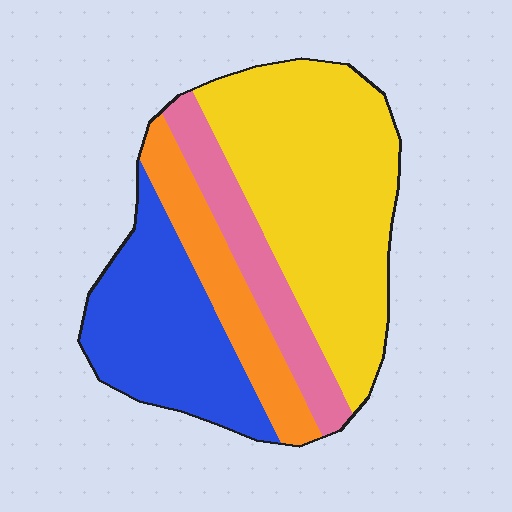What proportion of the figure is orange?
Orange takes up less than a sixth of the figure.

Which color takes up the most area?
Yellow, at roughly 45%.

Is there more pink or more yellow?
Yellow.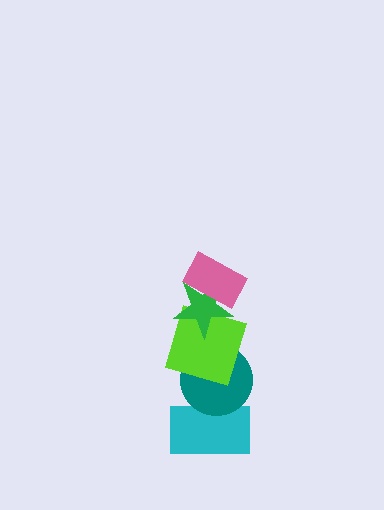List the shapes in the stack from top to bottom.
From top to bottom: the pink rectangle, the green star, the lime square, the teal circle, the cyan rectangle.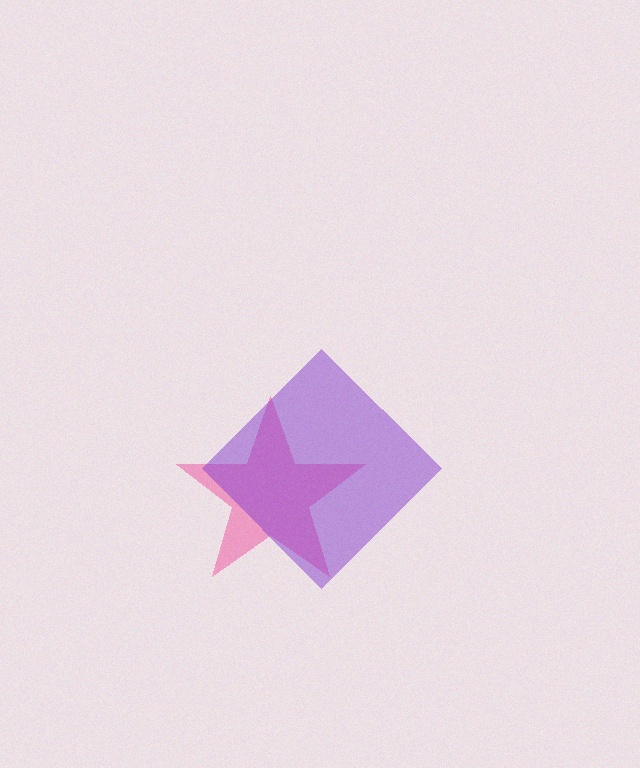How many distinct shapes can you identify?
There are 2 distinct shapes: a pink star, a purple diamond.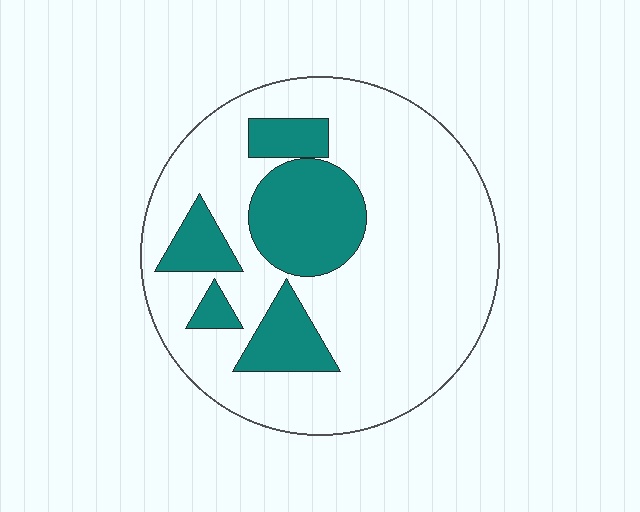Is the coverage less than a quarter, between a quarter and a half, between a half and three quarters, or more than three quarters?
Less than a quarter.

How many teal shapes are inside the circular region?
5.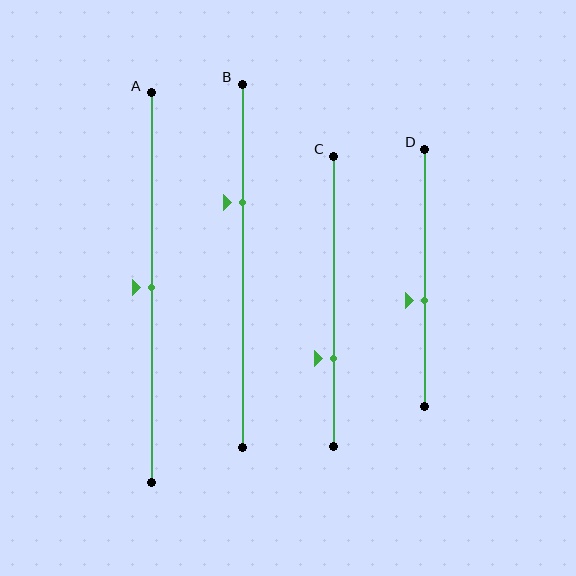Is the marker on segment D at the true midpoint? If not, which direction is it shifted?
No, the marker on segment D is shifted downward by about 9% of the segment length.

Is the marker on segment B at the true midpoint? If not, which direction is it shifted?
No, the marker on segment B is shifted upward by about 17% of the segment length.